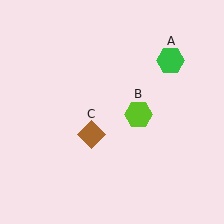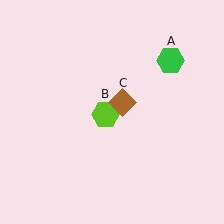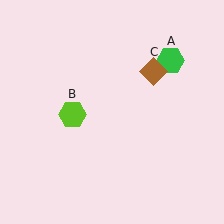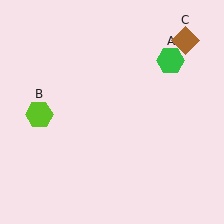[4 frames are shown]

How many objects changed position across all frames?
2 objects changed position: lime hexagon (object B), brown diamond (object C).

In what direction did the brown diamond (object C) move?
The brown diamond (object C) moved up and to the right.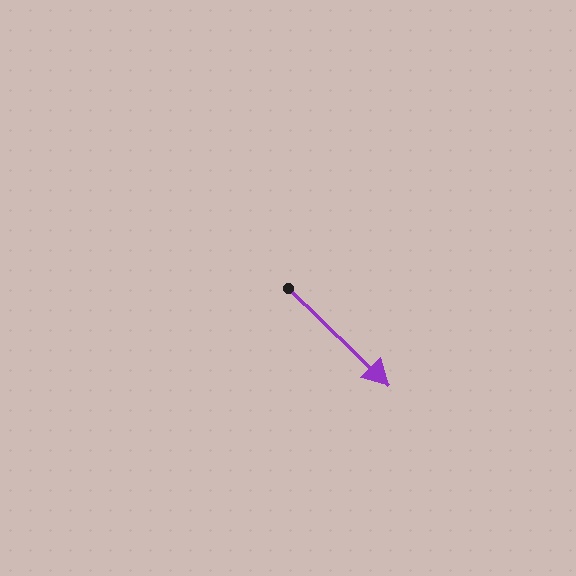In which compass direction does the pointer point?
Southeast.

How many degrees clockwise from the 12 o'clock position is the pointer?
Approximately 134 degrees.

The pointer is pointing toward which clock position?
Roughly 4 o'clock.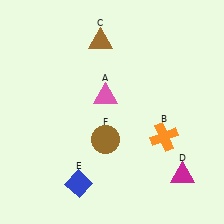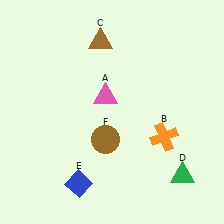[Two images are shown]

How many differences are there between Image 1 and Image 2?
There is 1 difference between the two images.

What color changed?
The triangle (D) changed from magenta in Image 1 to green in Image 2.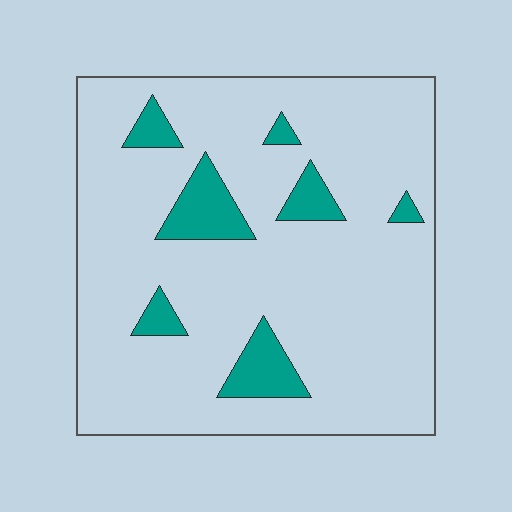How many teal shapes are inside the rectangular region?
7.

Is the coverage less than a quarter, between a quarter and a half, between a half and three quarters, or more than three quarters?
Less than a quarter.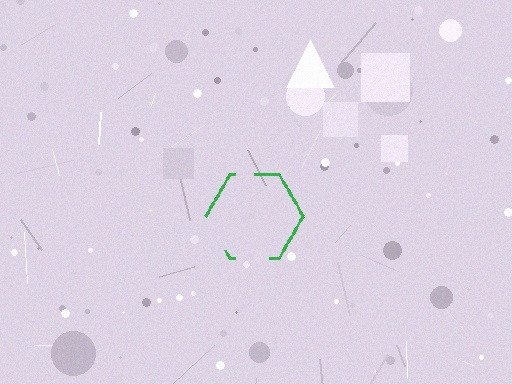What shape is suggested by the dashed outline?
The dashed outline suggests a hexagon.